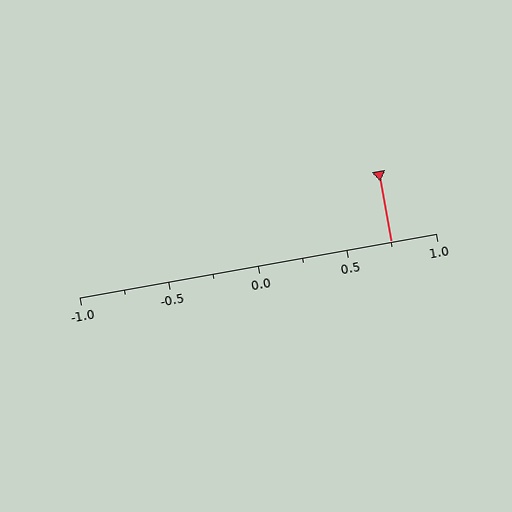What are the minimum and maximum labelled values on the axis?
The axis runs from -1.0 to 1.0.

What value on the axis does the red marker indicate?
The marker indicates approximately 0.75.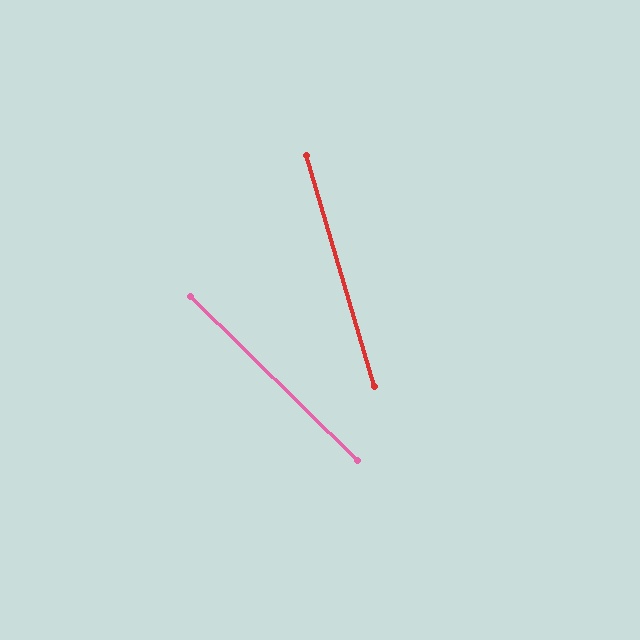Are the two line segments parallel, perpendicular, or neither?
Neither parallel nor perpendicular — they differ by about 29°.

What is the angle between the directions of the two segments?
Approximately 29 degrees.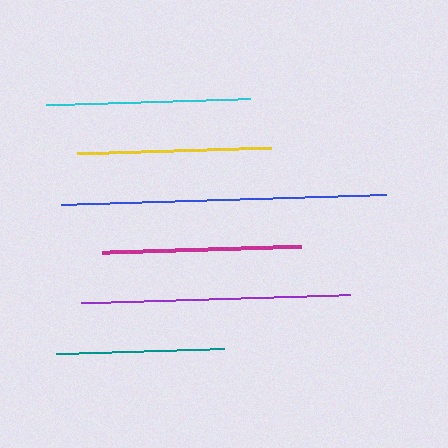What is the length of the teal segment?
The teal segment is approximately 168 pixels long.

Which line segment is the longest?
The blue line is the longest at approximately 325 pixels.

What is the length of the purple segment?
The purple segment is approximately 269 pixels long.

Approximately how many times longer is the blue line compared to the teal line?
The blue line is approximately 1.9 times the length of the teal line.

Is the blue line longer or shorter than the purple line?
The blue line is longer than the purple line.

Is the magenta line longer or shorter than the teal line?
The magenta line is longer than the teal line.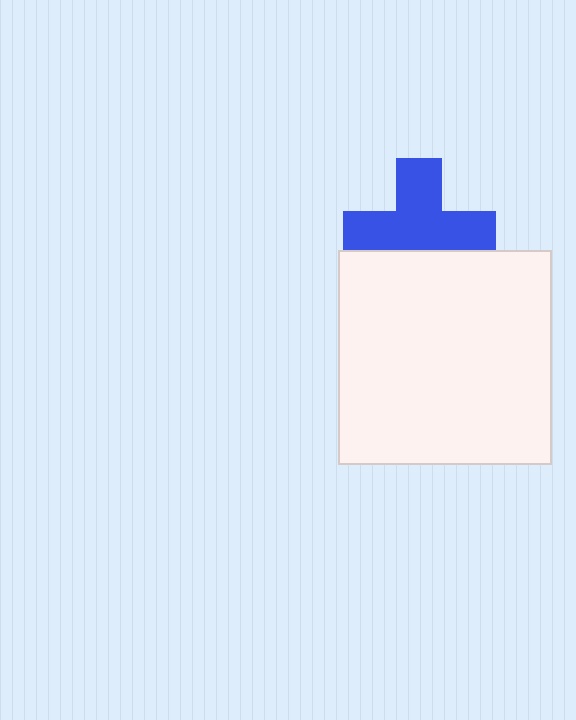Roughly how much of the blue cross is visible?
Most of it is visible (roughly 69%).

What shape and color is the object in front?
The object in front is a white square.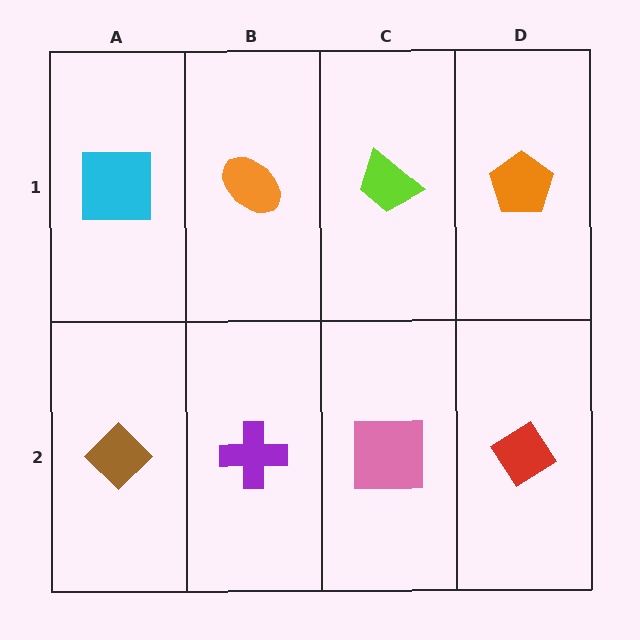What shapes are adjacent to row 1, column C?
A pink square (row 2, column C), an orange ellipse (row 1, column B), an orange pentagon (row 1, column D).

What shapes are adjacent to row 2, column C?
A lime trapezoid (row 1, column C), a purple cross (row 2, column B), a red diamond (row 2, column D).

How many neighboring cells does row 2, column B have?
3.